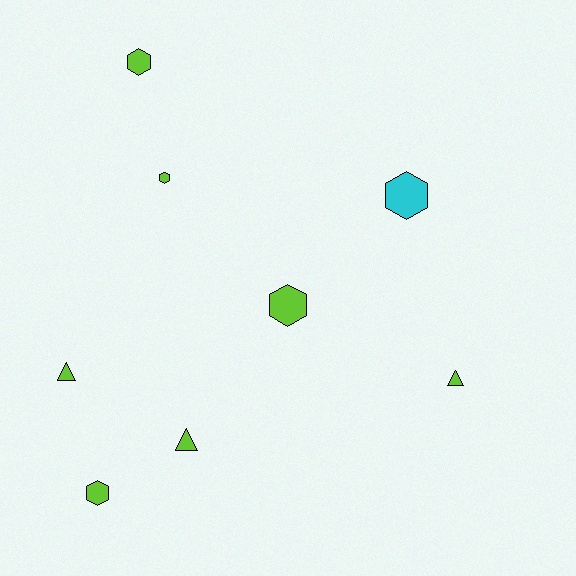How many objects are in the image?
There are 8 objects.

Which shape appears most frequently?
Hexagon, with 5 objects.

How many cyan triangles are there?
There are no cyan triangles.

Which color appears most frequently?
Lime, with 7 objects.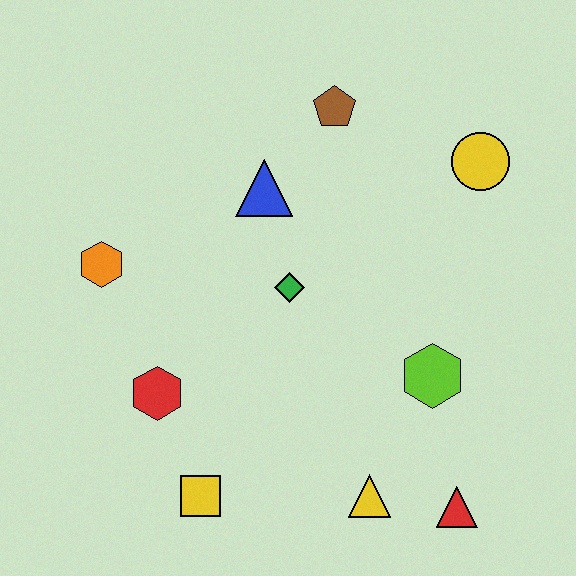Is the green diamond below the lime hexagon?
No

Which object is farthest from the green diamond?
The red triangle is farthest from the green diamond.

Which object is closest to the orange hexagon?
The red hexagon is closest to the orange hexagon.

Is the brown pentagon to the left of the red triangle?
Yes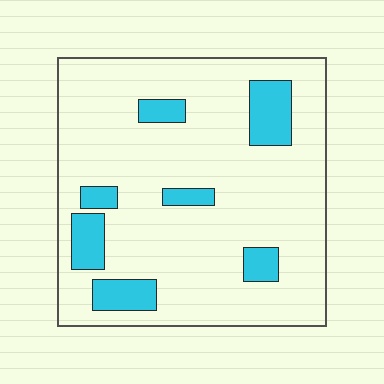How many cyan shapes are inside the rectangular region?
7.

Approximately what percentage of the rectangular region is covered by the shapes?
Approximately 15%.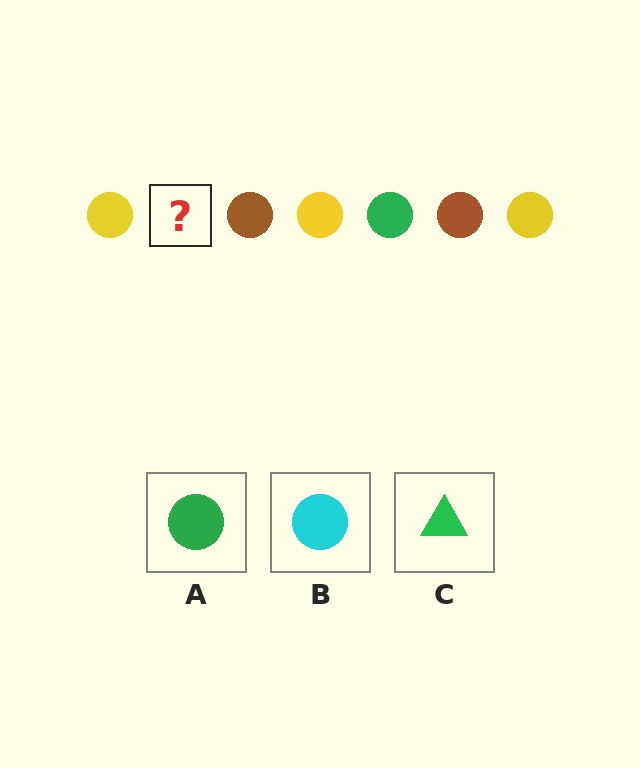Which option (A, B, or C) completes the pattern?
A.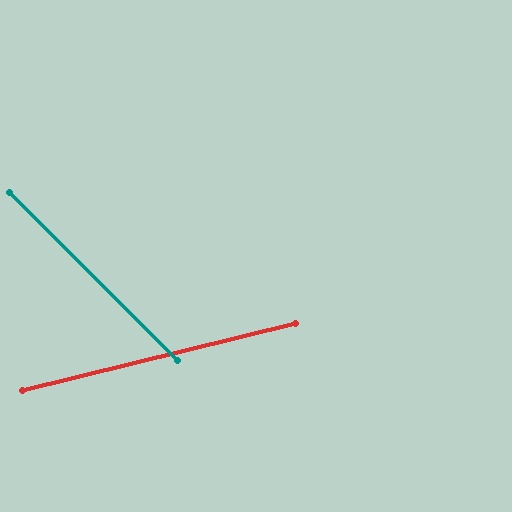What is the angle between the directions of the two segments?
Approximately 59 degrees.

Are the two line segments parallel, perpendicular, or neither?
Neither parallel nor perpendicular — they differ by about 59°.